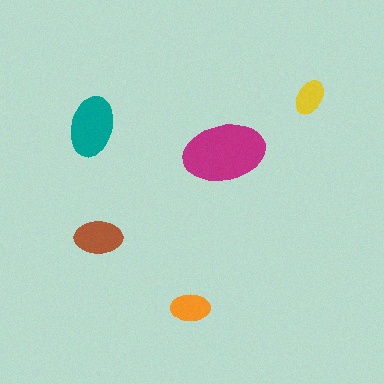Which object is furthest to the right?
The yellow ellipse is rightmost.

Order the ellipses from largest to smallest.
the magenta one, the teal one, the brown one, the orange one, the yellow one.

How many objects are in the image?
There are 5 objects in the image.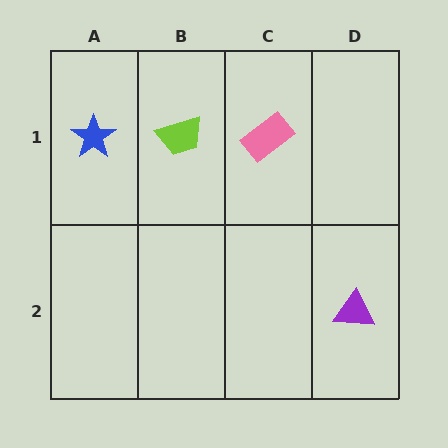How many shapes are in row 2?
1 shape.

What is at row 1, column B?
A lime trapezoid.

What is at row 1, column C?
A pink rectangle.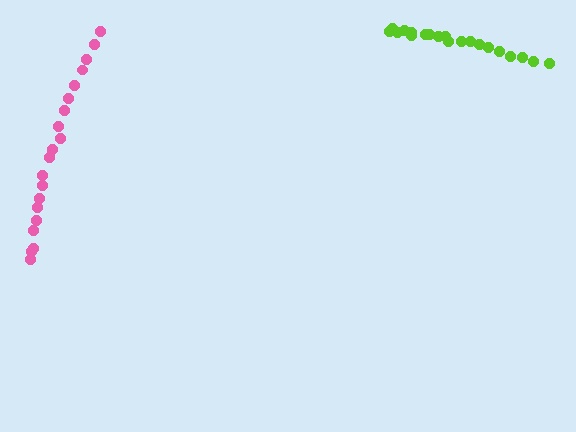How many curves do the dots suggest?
There are 2 distinct paths.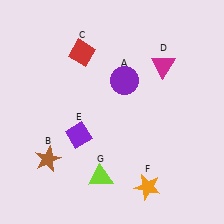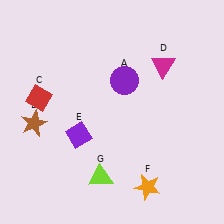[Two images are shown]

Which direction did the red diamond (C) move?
The red diamond (C) moved down.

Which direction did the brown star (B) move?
The brown star (B) moved up.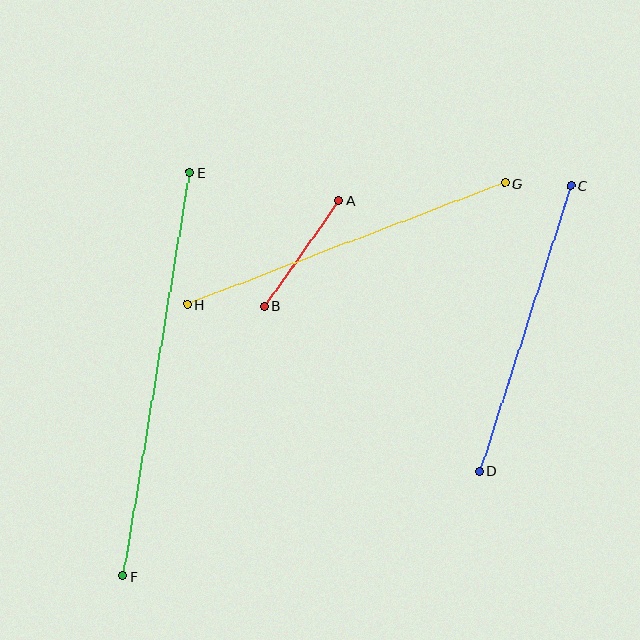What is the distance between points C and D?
The distance is approximately 300 pixels.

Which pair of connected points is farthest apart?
Points E and F are farthest apart.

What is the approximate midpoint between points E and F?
The midpoint is at approximately (156, 374) pixels.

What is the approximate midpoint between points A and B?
The midpoint is at approximately (302, 253) pixels.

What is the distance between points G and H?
The distance is approximately 340 pixels.